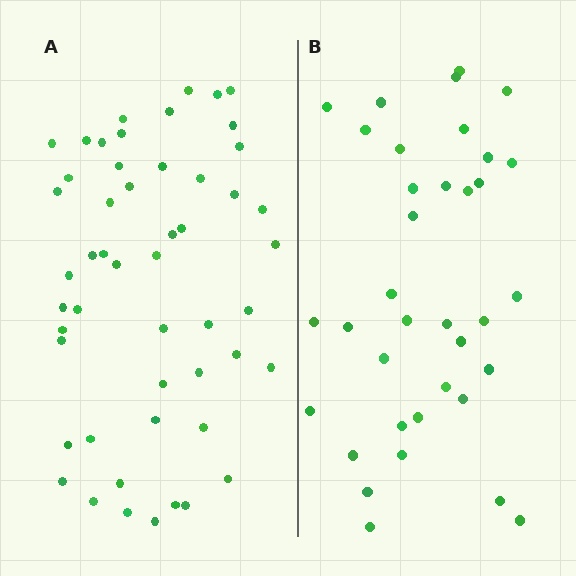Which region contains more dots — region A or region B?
Region A (the left region) has more dots.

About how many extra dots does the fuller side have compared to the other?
Region A has approximately 15 more dots than region B.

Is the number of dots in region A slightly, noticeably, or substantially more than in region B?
Region A has noticeably more, but not dramatically so. The ratio is roughly 1.4 to 1.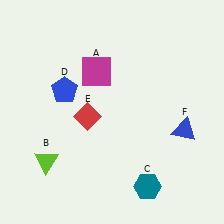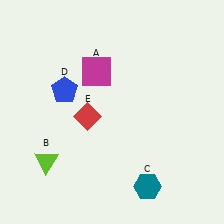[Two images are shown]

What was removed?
The blue triangle (F) was removed in Image 2.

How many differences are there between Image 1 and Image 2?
There is 1 difference between the two images.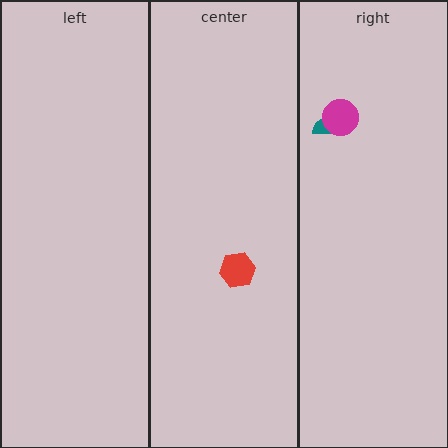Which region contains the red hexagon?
The center region.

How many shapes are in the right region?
2.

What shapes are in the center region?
The red hexagon.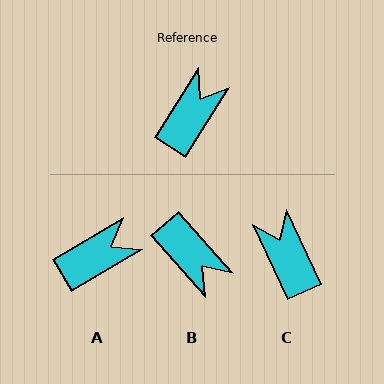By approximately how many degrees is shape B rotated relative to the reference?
Approximately 106 degrees clockwise.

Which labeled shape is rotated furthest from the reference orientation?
B, about 106 degrees away.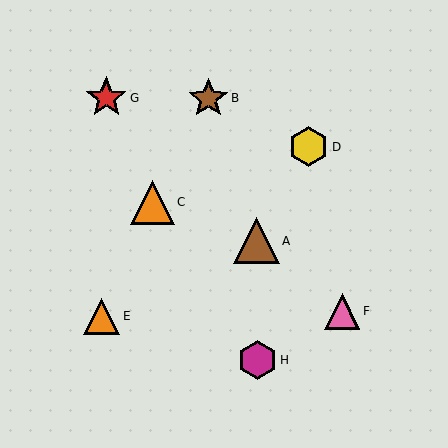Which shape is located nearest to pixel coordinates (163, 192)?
The orange triangle (labeled C) at (152, 202) is nearest to that location.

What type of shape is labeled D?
Shape D is a yellow hexagon.